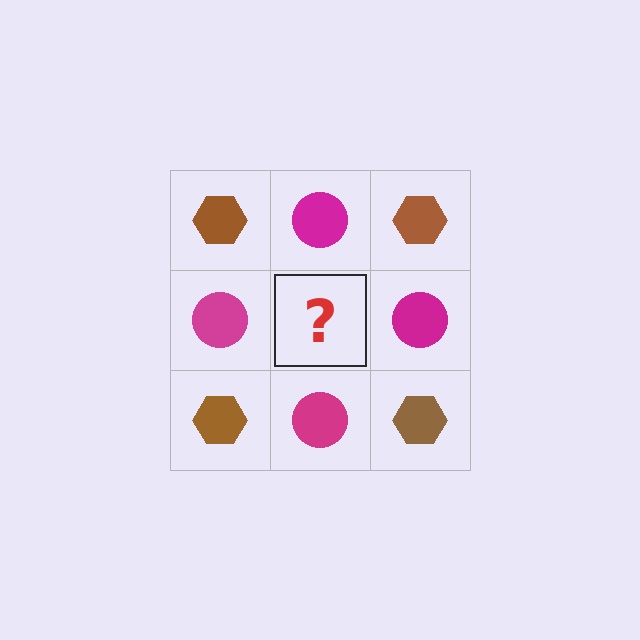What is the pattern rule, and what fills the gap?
The rule is that it alternates brown hexagon and magenta circle in a checkerboard pattern. The gap should be filled with a brown hexagon.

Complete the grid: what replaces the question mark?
The question mark should be replaced with a brown hexagon.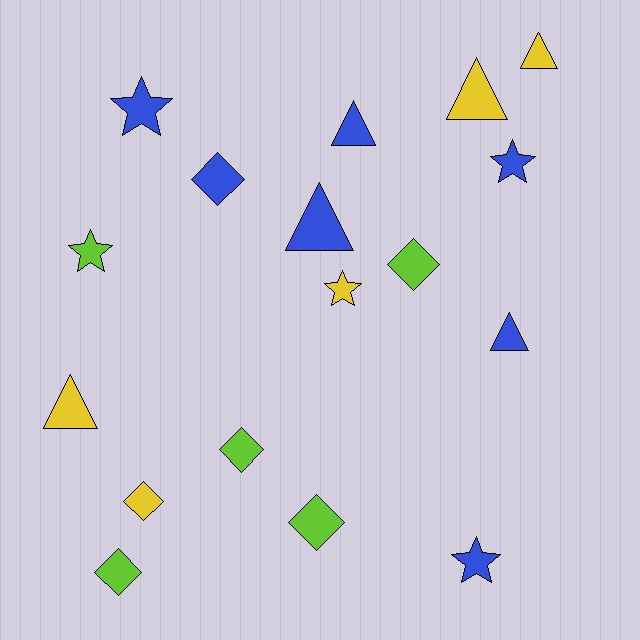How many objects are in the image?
There are 17 objects.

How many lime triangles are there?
There are no lime triangles.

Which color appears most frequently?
Blue, with 7 objects.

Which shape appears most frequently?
Triangle, with 6 objects.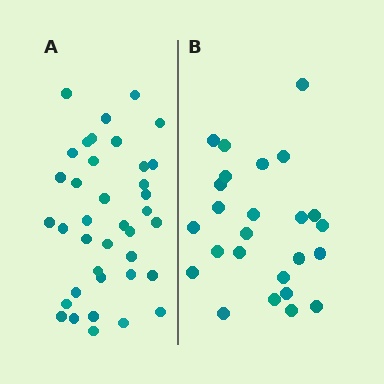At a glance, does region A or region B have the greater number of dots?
Region A (the left region) has more dots.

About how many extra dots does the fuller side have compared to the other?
Region A has approximately 15 more dots than region B.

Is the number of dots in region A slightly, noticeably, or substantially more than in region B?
Region A has substantially more. The ratio is roughly 1.5 to 1.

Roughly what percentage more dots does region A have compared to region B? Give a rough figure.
About 50% more.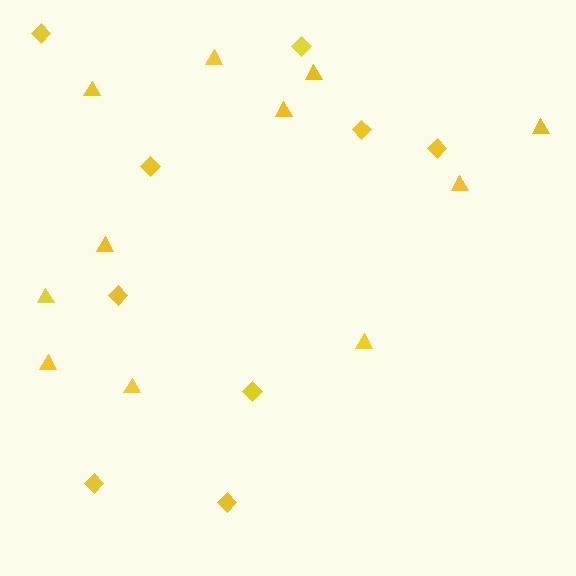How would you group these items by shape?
There are 2 groups: one group of triangles (11) and one group of diamonds (9).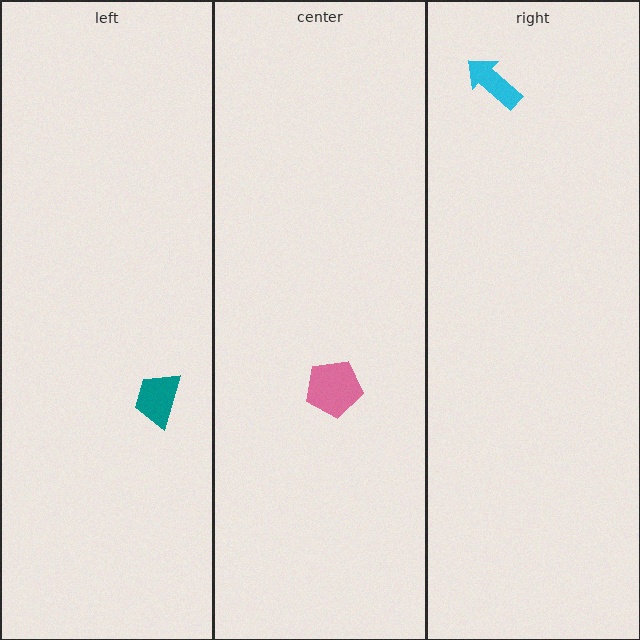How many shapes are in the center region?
1.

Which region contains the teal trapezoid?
The left region.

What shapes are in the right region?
The cyan arrow.